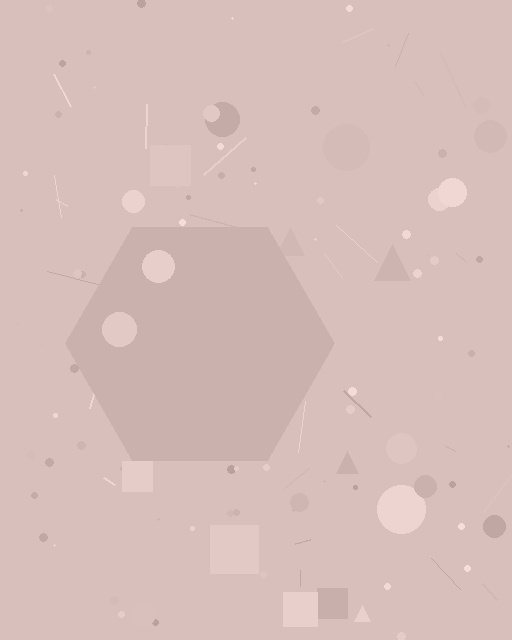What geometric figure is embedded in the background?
A hexagon is embedded in the background.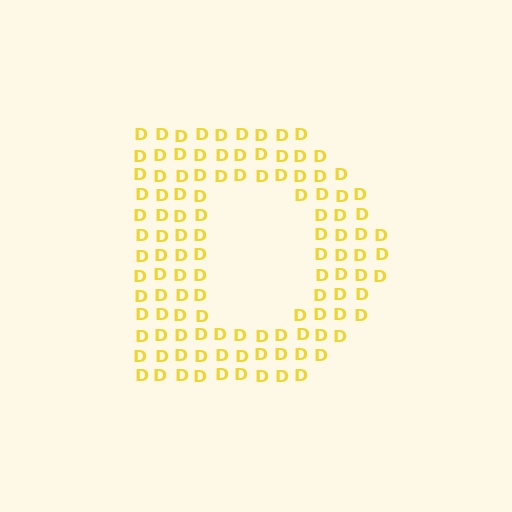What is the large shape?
The large shape is the letter D.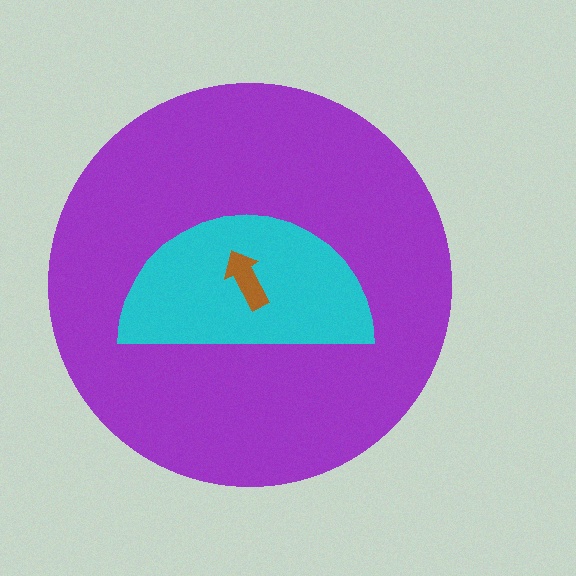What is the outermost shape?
The purple circle.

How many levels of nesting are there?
3.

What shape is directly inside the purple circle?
The cyan semicircle.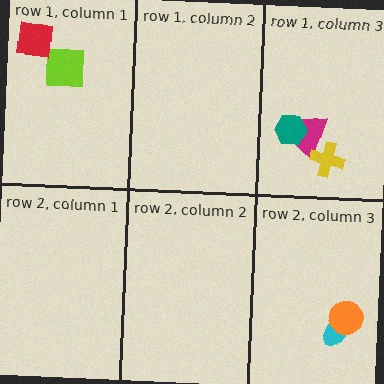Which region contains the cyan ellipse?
The row 2, column 3 region.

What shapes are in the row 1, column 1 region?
The lime square, the red square.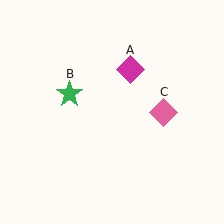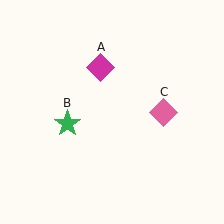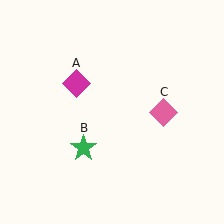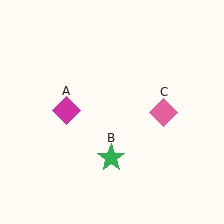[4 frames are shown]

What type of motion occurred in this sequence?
The magenta diamond (object A), green star (object B) rotated counterclockwise around the center of the scene.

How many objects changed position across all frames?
2 objects changed position: magenta diamond (object A), green star (object B).